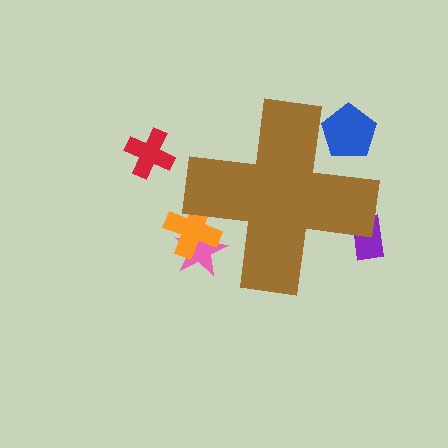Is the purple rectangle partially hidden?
Yes, the purple rectangle is partially hidden behind the brown cross.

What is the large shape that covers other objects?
A brown cross.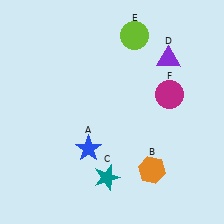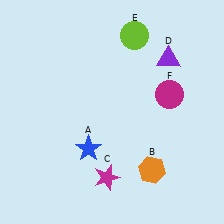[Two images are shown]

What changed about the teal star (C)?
In Image 1, C is teal. In Image 2, it changed to magenta.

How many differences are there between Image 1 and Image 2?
There is 1 difference between the two images.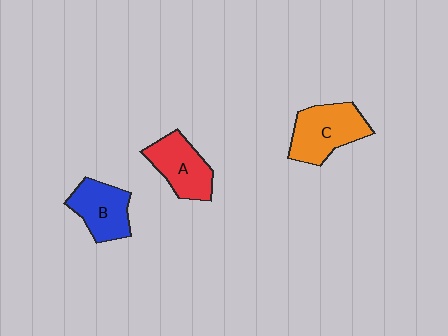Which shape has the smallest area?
Shape B (blue).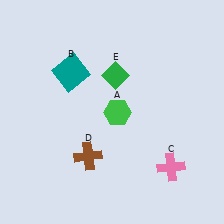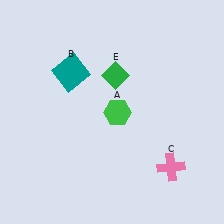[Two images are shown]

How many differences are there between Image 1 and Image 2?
There is 1 difference between the two images.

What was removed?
The brown cross (D) was removed in Image 2.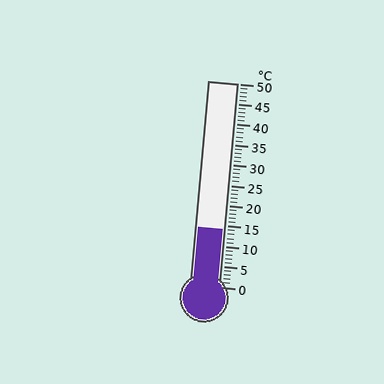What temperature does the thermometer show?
The thermometer shows approximately 14°C.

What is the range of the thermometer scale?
The thermometer scale ranges from 0°C to 50°C.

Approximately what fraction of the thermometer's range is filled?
The thermometer is filled to approximately 30% of its range.